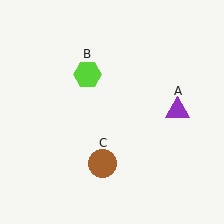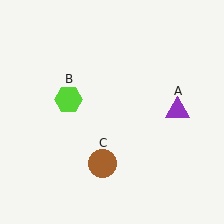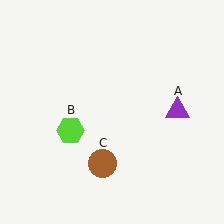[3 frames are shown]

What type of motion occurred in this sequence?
The lime hexagon (object B) rotated counterclockwise around the center of the scene.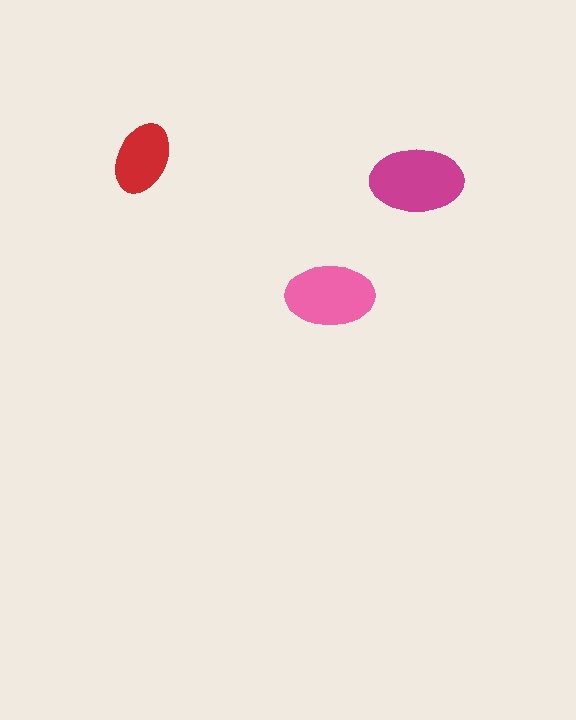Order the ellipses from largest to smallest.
the magenta one, the pink one, the red one.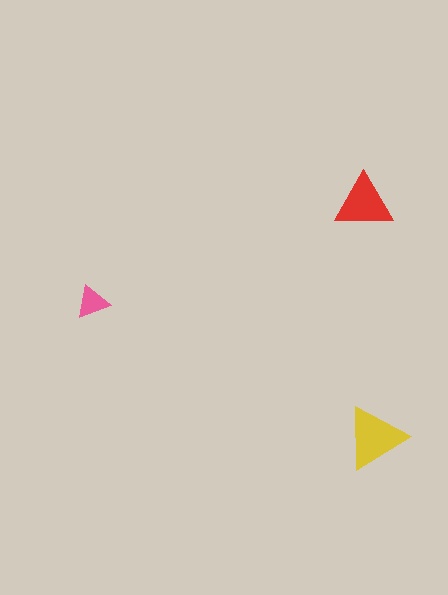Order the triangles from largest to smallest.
the yellow one, the red one, the pink one.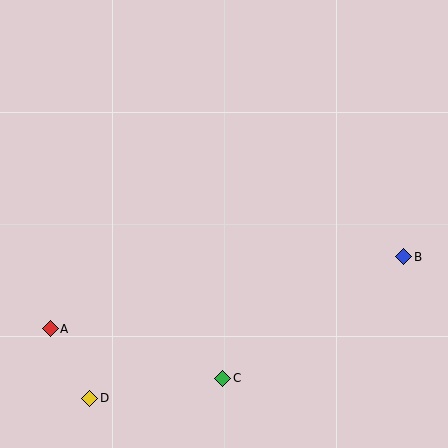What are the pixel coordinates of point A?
Point A is at (50, 329).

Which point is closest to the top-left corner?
Point A is closest to the top-left corner.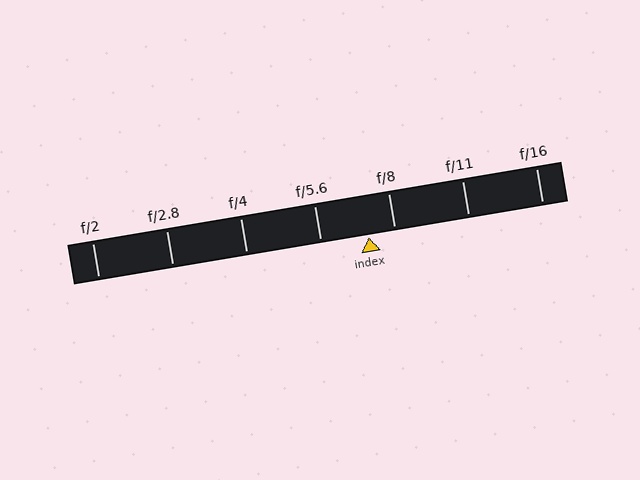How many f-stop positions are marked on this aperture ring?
There are 7 f-stop positions marked.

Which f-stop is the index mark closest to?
The index mark is closest to f/8.